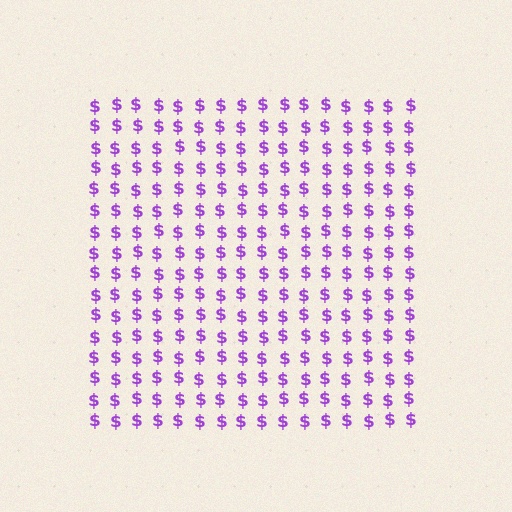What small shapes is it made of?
It is made of small dollar signs.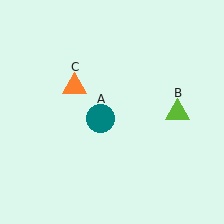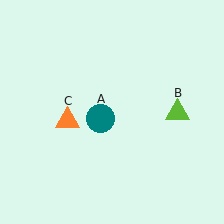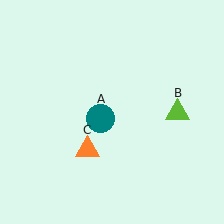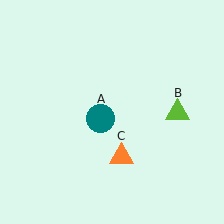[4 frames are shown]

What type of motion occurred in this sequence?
The orange triangle (object C) rotated counterclockwise around the center of the scene.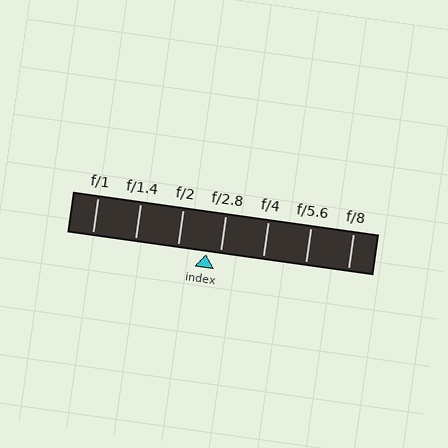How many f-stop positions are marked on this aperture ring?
There are 7 f-stop positions marked.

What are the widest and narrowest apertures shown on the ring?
The widest aperture shown is f/1 and the narrowest is f/8.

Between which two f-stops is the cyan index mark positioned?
The index mark is between f/2 and f/2.8.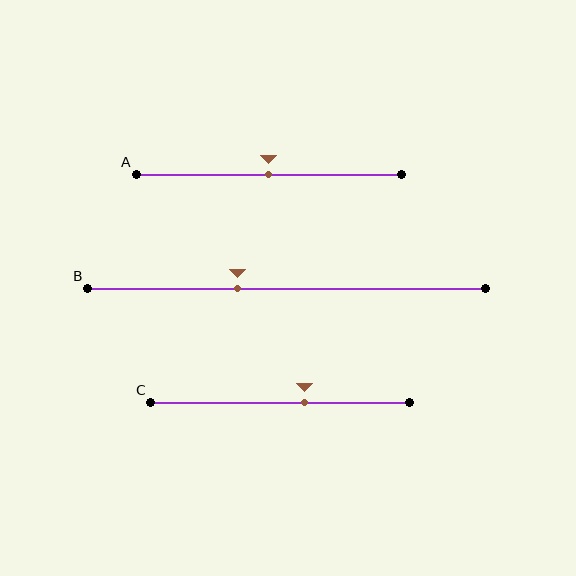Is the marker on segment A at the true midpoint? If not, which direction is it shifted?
Yes, the marker on segment A is at the true midpoint.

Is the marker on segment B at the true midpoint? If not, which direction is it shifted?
No, the marker on segment B is shifted to the left by about 12% of the segment length.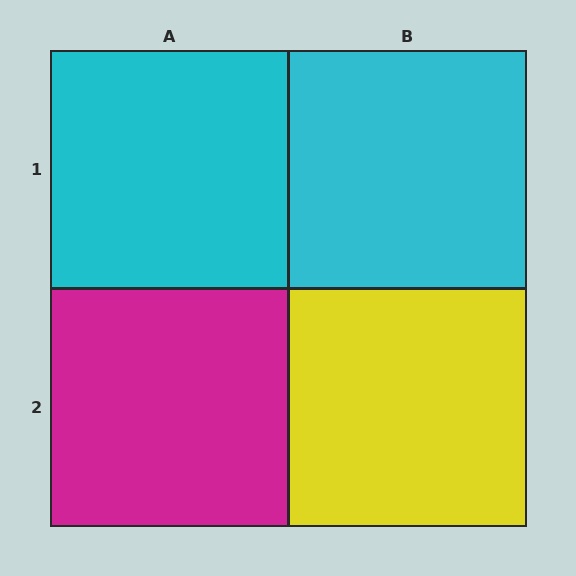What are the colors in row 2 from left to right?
Magenta, yellow.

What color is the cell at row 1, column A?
Cyan.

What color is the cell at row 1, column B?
Cyan.